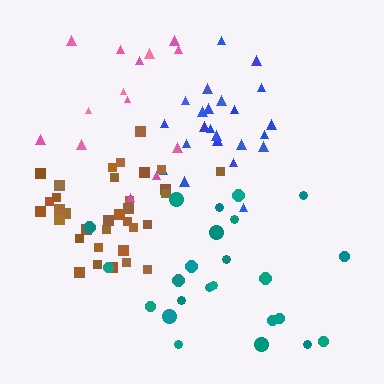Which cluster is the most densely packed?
Brown.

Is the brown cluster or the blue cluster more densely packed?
Brown.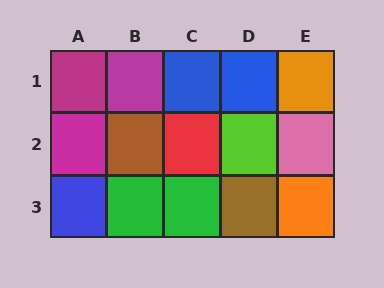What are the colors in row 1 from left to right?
Magenta, magenta, blue, blue, orange.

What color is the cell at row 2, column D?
Lime.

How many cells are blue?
3 cells are blue.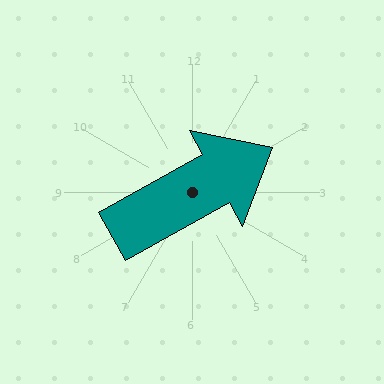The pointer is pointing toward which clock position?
Roughly 2 o'clock.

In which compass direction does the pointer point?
Northeast.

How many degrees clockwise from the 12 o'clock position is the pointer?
Approximately 61 degrees.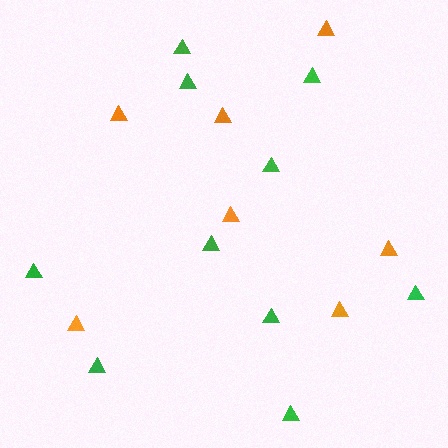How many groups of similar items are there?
There are 2 groups: one group of orange triangles (7) and one group of green triangles (10).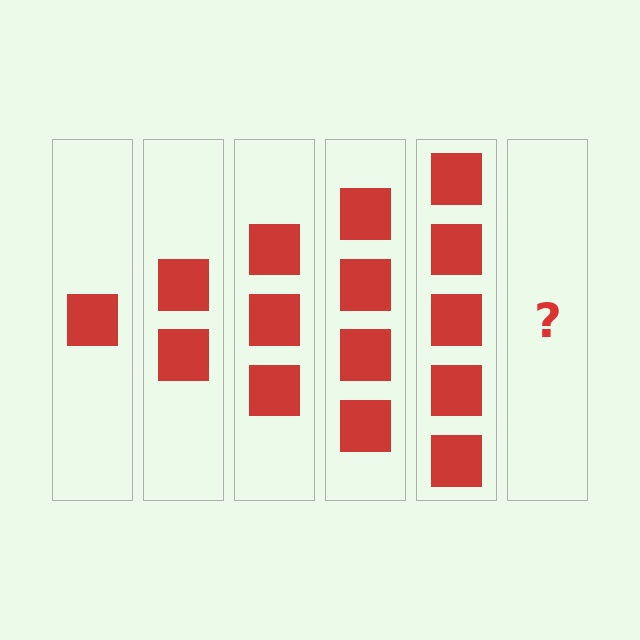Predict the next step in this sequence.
The next step is 6 squares.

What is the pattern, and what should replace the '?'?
The pattern is that each step adds one more square. The '?' should be 6 squares.